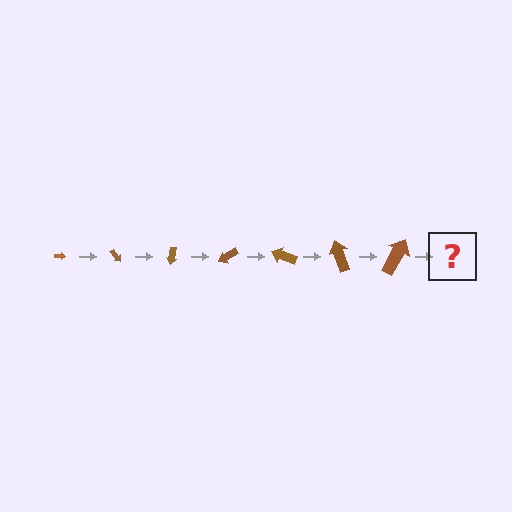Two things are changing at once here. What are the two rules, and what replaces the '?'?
The two rules are that the arrow grows larger each step and it rotates 50 degrees each step. The '?' should be an arrow, larger than the previous one and rotated 350 degrees from the start.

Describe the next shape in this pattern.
It should be an arrow, larger than the previous one and rotated 350 degrees from the start.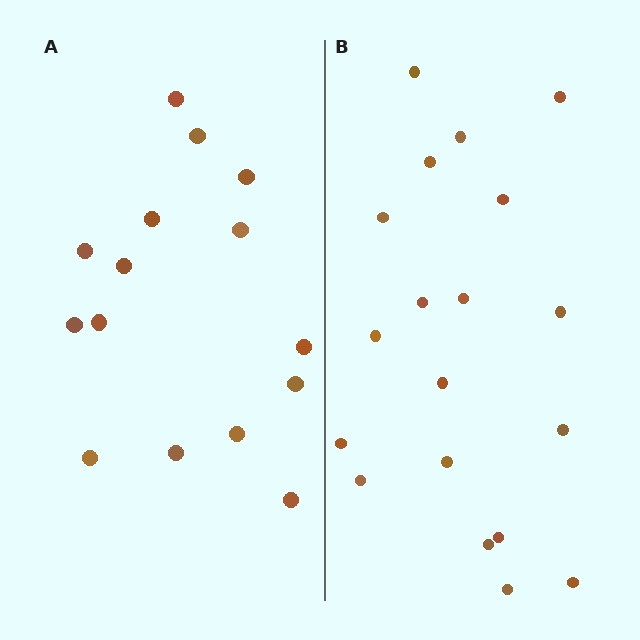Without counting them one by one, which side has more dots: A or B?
Region B (the right region) has more dots.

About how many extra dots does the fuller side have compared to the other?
Region B has about 4 more dots than region A.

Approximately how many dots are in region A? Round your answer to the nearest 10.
About 20 dots. (The exact count is 15, which rounds to 20.)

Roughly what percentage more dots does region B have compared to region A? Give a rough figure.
About 25% more.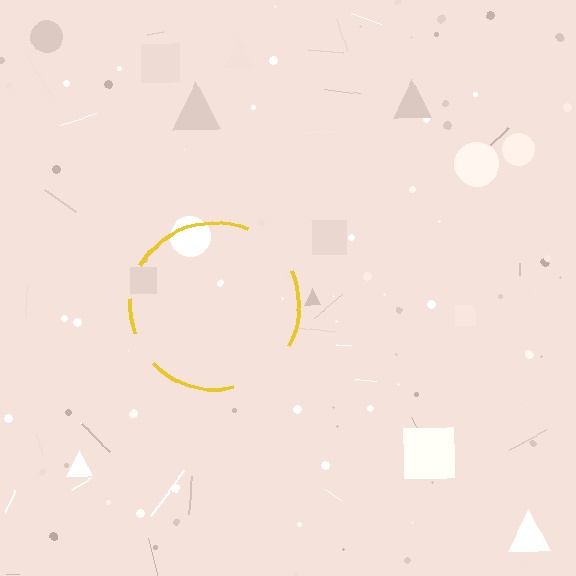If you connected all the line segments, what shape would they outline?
They would outline a circle.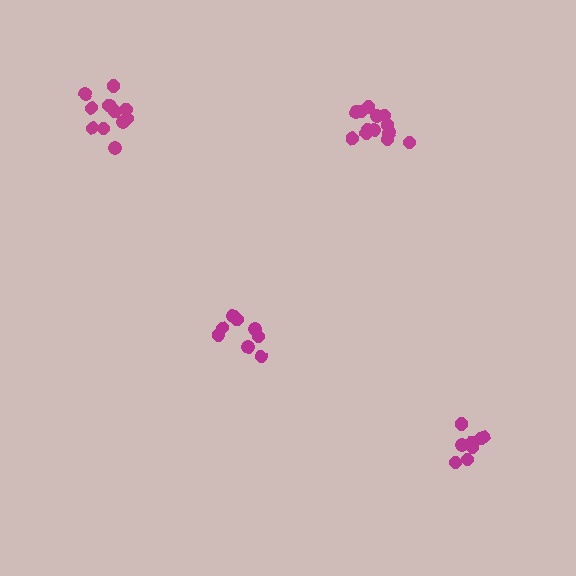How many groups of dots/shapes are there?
There are 4 groups.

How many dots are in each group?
Group 1: 8 dots, Group 2: 10 dots, Group 3: 13 dots, Group 4: 12 dots (43 total).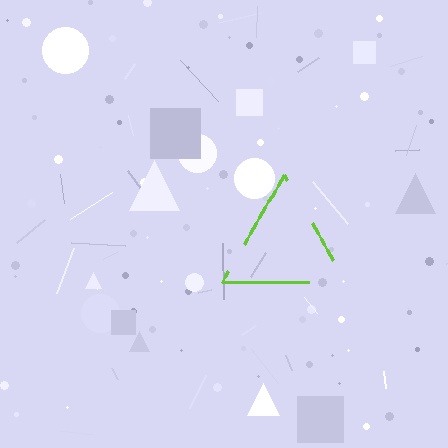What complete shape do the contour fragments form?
The contour fragments form a triangle.